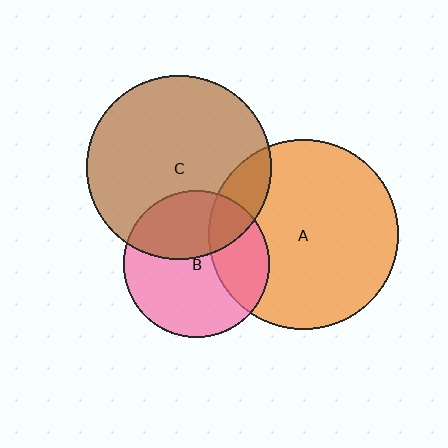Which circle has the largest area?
Circle A (orange).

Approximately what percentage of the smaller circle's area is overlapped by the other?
Approximately 35%.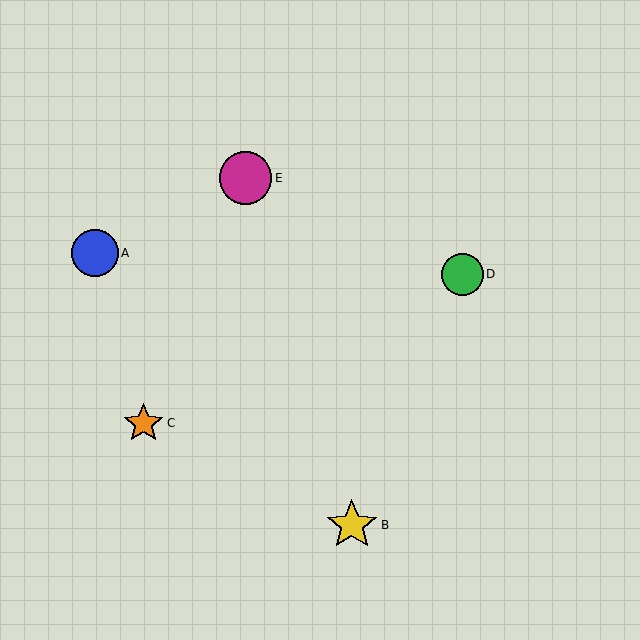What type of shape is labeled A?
Shape A is a blue circle.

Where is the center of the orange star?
The center of the orange star is at (144, 423).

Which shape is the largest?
The magenta circle (labeled E) is the largest.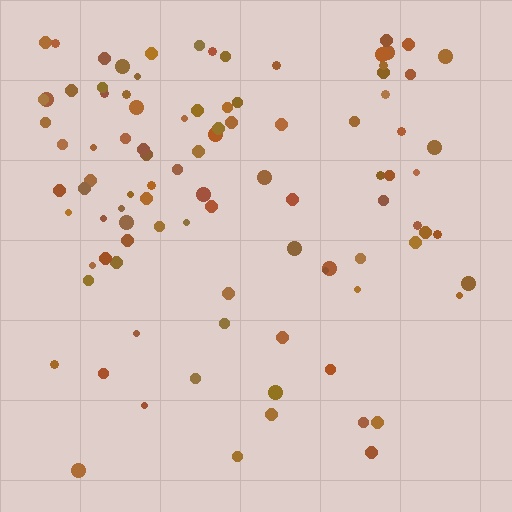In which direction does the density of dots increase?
From bottom to top, with the top side densest.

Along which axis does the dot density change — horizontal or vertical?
Vertical.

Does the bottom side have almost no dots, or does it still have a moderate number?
Still a moderate number, just noticeably fewer than the top.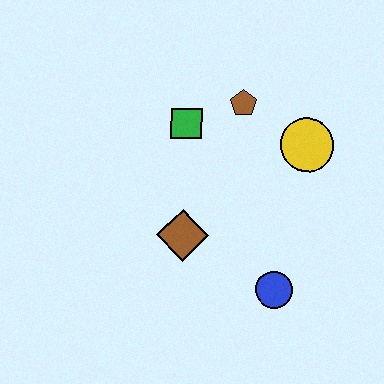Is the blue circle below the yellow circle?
Yes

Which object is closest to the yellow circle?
The brown pentagon is closest to the yellow circle.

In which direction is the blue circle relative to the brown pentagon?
The blue circle is below the brown pentagon.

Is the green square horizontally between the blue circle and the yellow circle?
No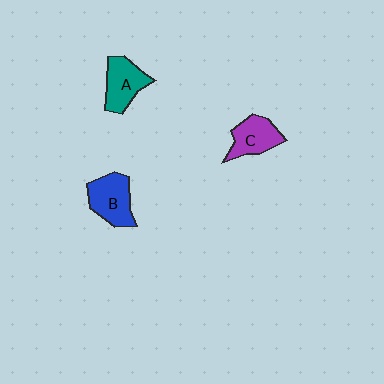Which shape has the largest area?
Shape B (blue).